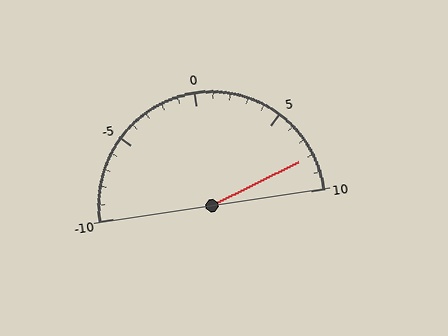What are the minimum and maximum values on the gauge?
The gauge ranges from -10 to 10.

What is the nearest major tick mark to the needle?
The nearest major tick mark is 10.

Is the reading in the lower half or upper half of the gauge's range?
The reading is in the upper half of the range (-10 to 10).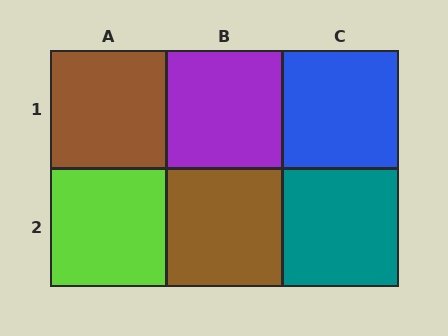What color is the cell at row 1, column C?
Blue.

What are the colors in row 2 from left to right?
Lime, brown, teal.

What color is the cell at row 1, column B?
Purple.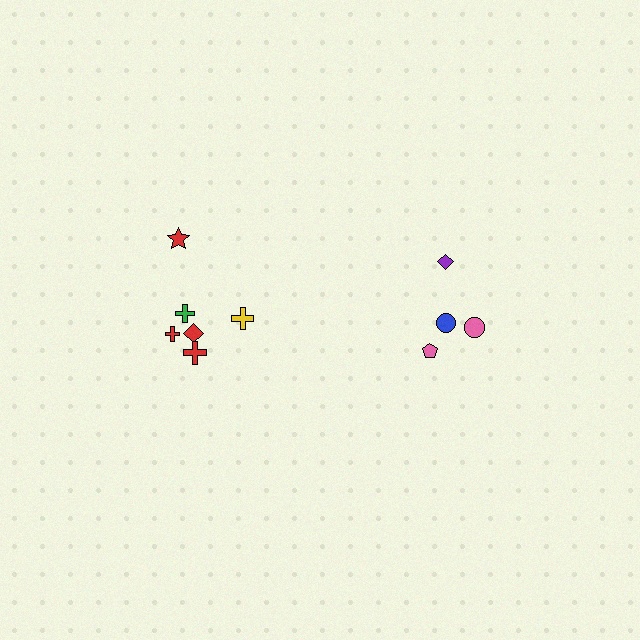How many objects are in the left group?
There are 6 objects.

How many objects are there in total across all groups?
There are 10 objects.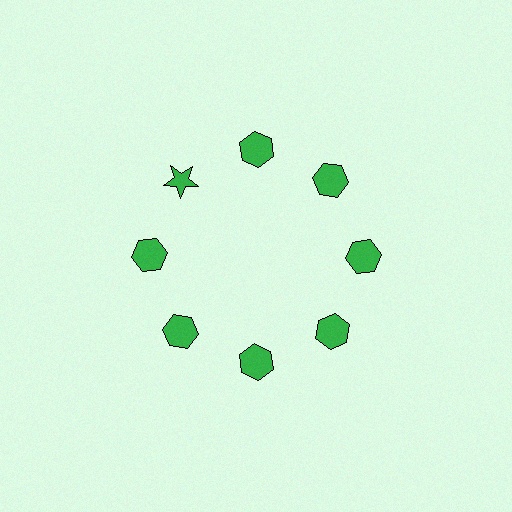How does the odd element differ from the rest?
It has a different shape: star instead of hexagon.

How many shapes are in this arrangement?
There are 8 shapes arranged in a ring pattern.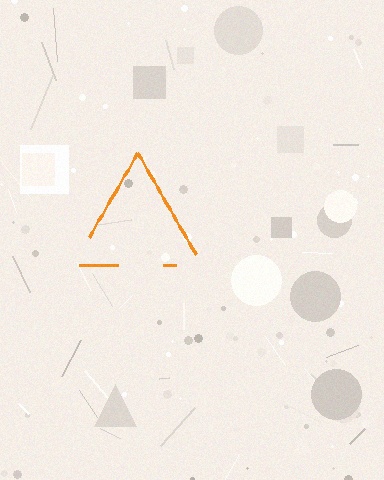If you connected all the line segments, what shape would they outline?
They would outline a triangle.